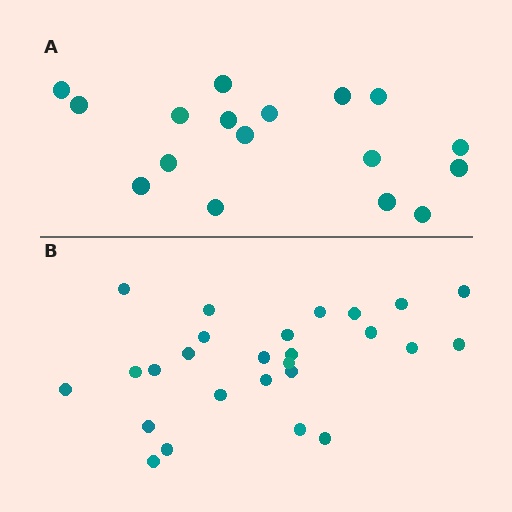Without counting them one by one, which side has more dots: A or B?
Region B (the bottom region) has more dots.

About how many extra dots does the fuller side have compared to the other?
Region B has roughly 8 or so more dots than region A.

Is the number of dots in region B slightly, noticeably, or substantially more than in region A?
Region B has substantially more. The ratio is roughly 1.5 to 1.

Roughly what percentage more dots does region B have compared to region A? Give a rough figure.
About 55% more.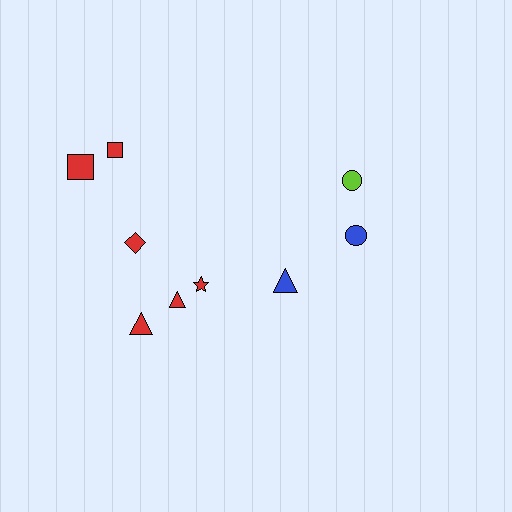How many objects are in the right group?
There are 3 objects.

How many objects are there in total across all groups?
There are 9 objects.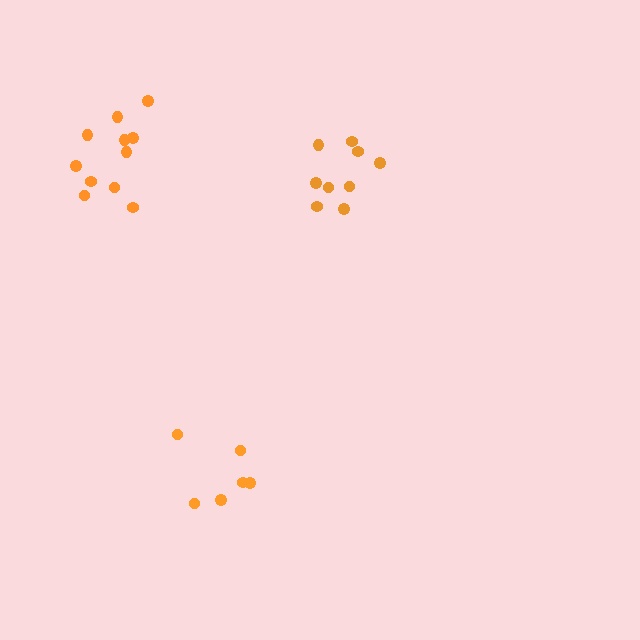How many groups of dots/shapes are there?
There are 3 groups.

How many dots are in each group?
Group 1: 9 dots, Group 2: 6 dots, Group 3: 11 dots (26 total).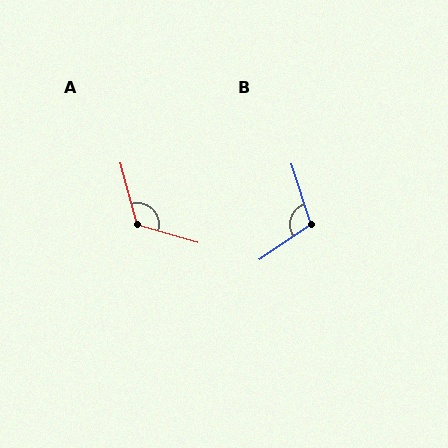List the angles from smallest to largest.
B (106°), A (121°).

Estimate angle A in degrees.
Approximately 121 degrees.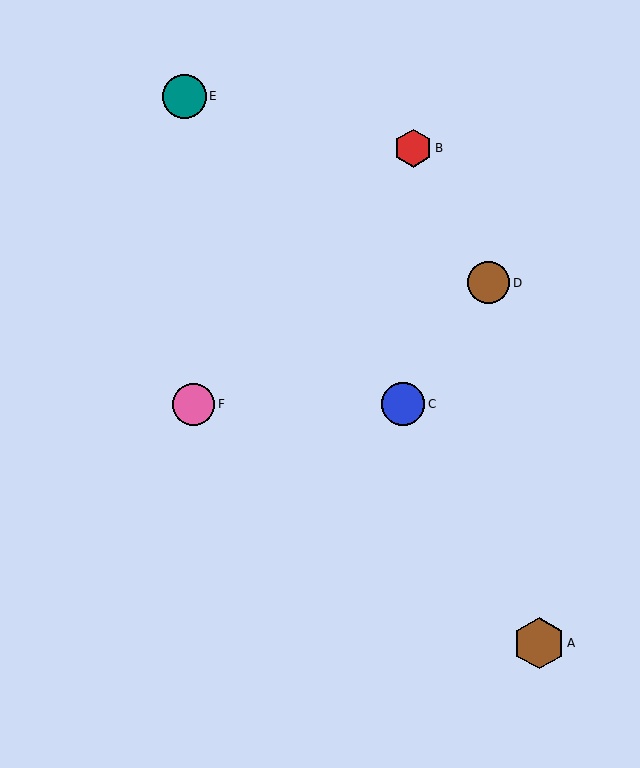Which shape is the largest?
The brown hexagon (labeled A) is the largest.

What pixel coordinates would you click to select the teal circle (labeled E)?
Click at (184, 96) to select the teal circle E.